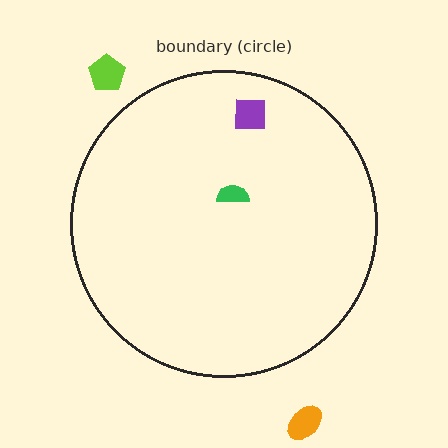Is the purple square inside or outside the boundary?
Inside.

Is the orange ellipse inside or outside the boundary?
Outside.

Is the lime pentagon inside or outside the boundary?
Outside.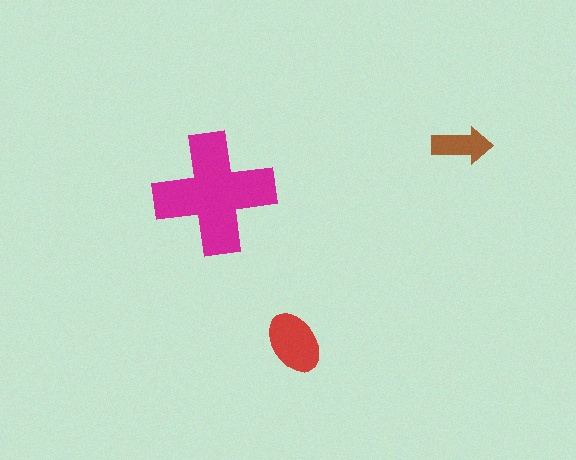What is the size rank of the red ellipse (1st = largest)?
2nd.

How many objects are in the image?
There are 3 objects in the image.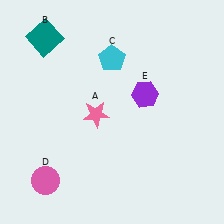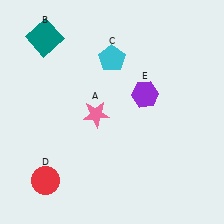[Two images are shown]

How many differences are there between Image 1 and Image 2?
There is 1 difference between the two images.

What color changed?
The circle (D) changed from pink in Image 1 to red in Image 2.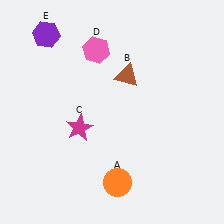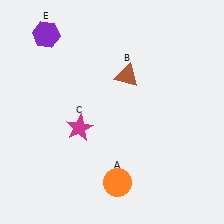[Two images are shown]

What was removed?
The pink hexagon (D) was removed in Image 2.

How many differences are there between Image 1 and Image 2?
There is 1 difference between the two images.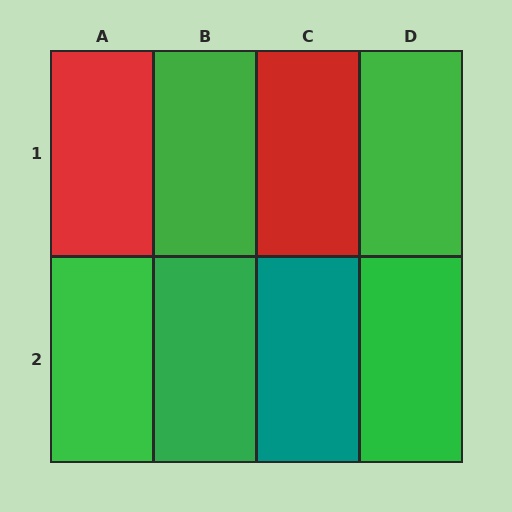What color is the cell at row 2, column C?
Teal.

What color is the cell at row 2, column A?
Green.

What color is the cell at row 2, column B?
Green.